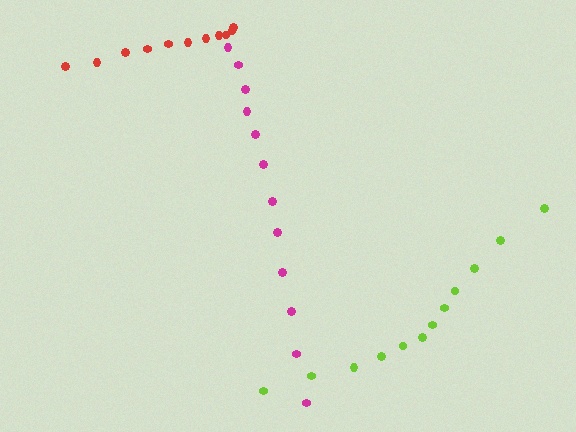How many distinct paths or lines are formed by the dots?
There are 3 distinct paths.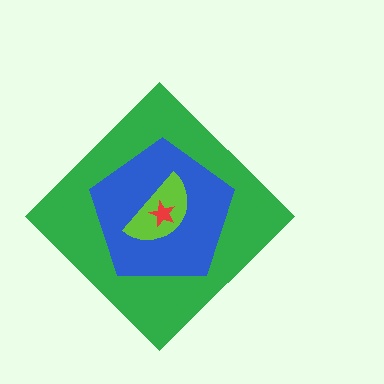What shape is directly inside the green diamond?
The blue pentagon.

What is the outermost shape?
The green diamond.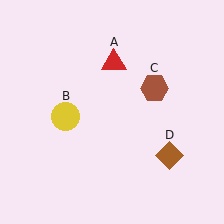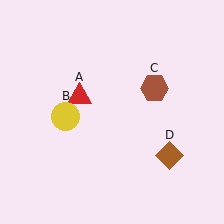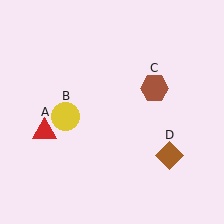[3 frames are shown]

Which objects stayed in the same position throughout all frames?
Yellow circle (object B) and brown hexagon (object C) and brown diamond (object D) remained stationary.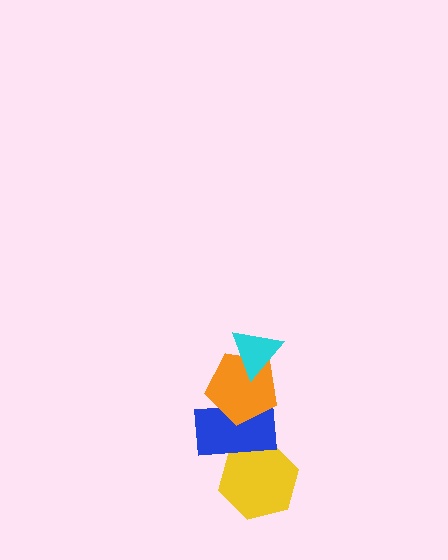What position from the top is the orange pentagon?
The orange pentagon is 2nd from the top.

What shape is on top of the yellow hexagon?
The blue rectangle is on top of the yellow hexagon.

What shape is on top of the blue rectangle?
The orange pentagon is on top of the blue rectangle.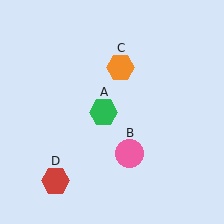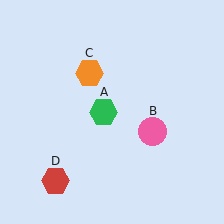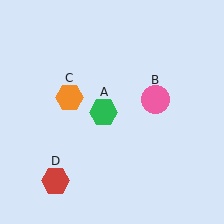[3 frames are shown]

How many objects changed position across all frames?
2 objects changed position: pink circle (object B), orange hexagon (object C).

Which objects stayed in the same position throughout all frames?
Green hexagon (object A) and red hexagon (object D) remained stationary.